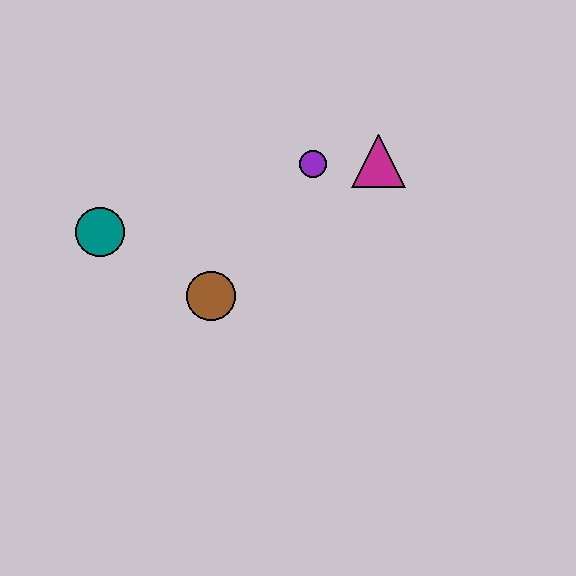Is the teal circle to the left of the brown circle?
Yes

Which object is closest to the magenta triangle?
The purple circle is closest to the magenta triangle.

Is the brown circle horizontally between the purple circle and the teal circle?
Yes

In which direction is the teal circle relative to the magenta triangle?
The teal circle is to the left of the magenta triangle.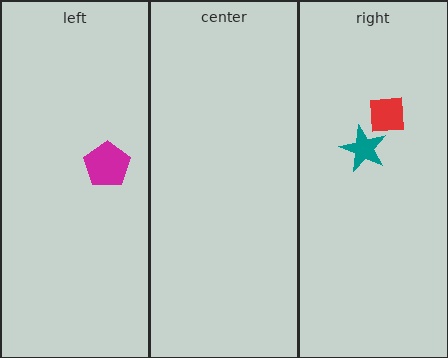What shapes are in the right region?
The teal star, the red square.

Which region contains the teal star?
The right region.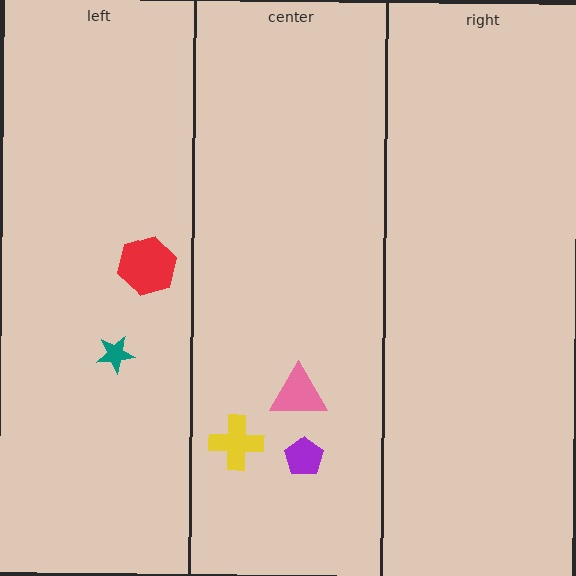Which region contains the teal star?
The left region.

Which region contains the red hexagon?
The left region.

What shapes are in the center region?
The yellow cross, the purple pentagon, the pink triangle.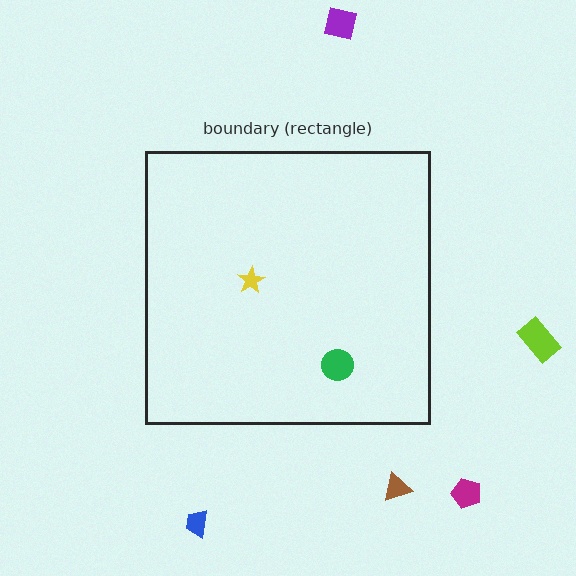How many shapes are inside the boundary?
2 inside, 5 outside.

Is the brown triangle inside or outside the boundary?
Outside.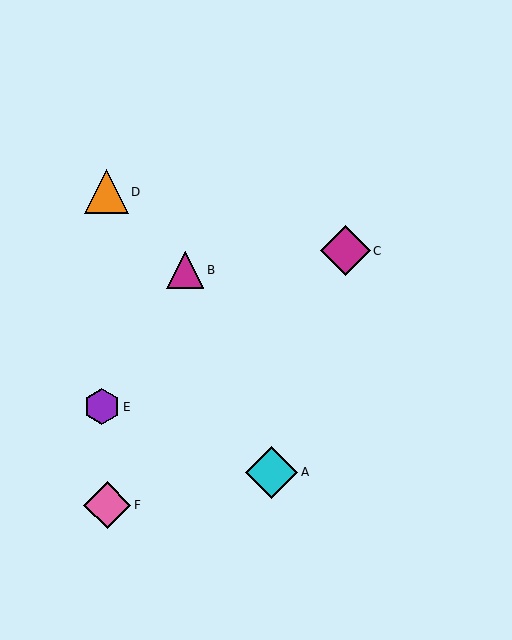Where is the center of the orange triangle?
The center of the orange triangle is at (106, 192).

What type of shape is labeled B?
Shape B is a magenta triangle.